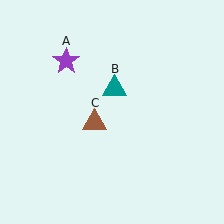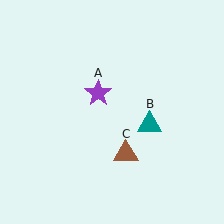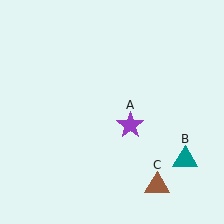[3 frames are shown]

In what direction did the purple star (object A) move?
The purple star (object A) moved down and to the right.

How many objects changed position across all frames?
3 objects changed position: purple star (object A), teal triangle (object B), brown triangle (object C).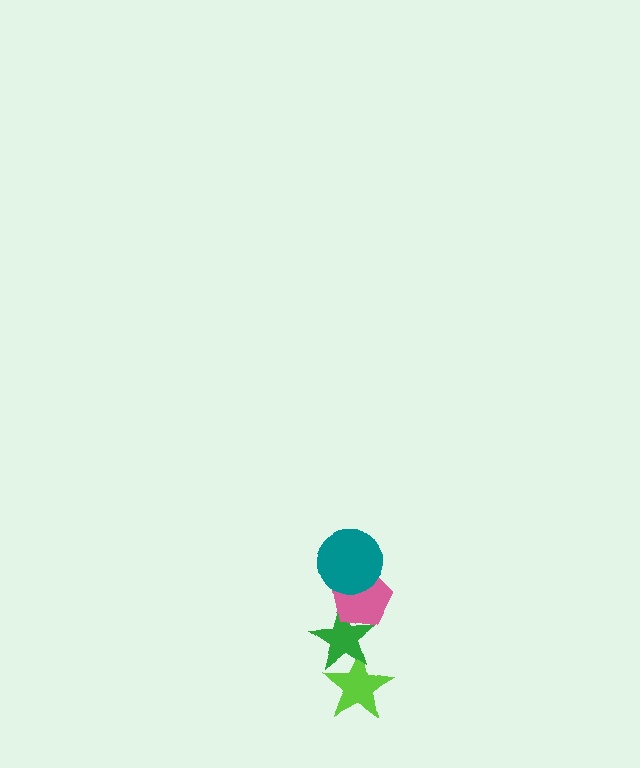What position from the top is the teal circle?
The teal circle is 1st from the top.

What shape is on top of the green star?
The pink pentagon is on top of the green star.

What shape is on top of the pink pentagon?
The teal circle is on top of the pink pentagon.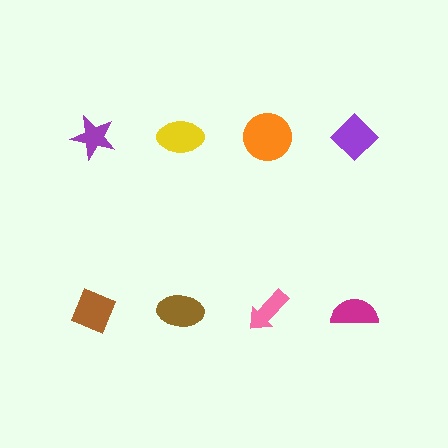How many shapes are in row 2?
4 shapes.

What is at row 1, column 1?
A purple star.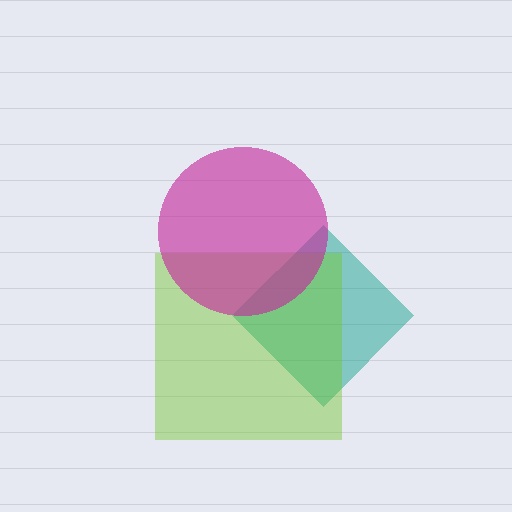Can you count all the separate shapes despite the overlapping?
Yes, there are 3 separate shapes.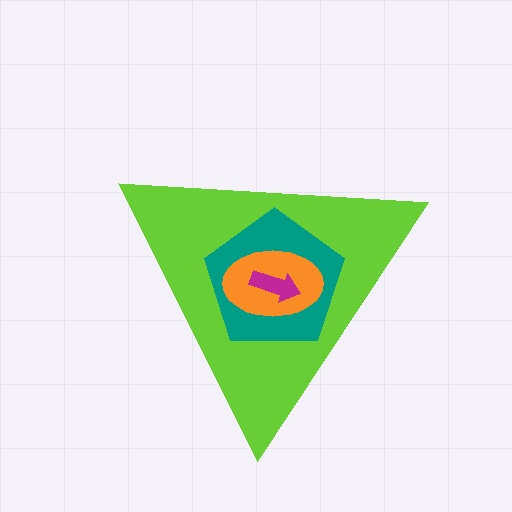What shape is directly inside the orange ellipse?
The magenta arrow.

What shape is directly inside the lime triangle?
The teal pentagon.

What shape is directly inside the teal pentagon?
The orange ellipse.